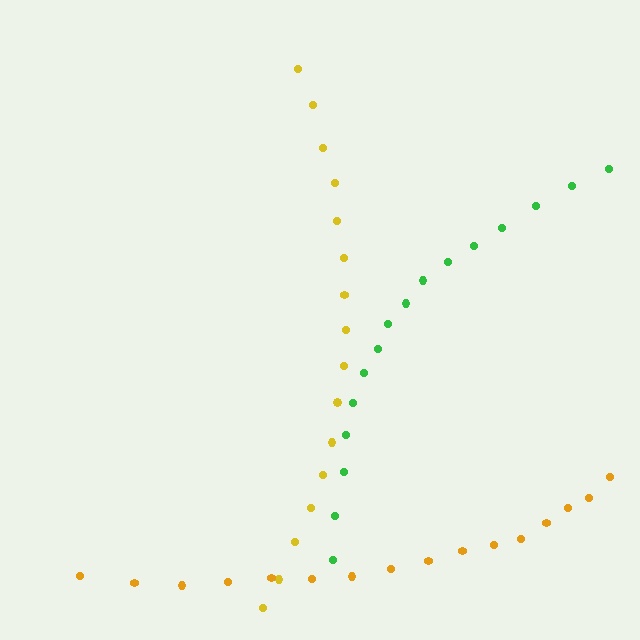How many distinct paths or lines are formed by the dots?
There are 3 distinct paths.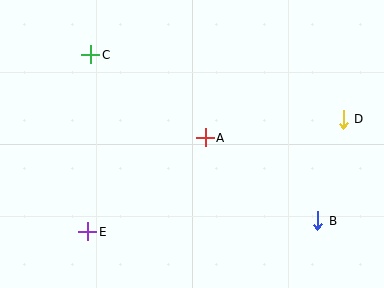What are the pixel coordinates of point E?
Point E is at (88, 232).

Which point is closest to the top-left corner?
Point C is closest to the top-left corner.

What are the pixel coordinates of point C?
Point C is at (91, 55).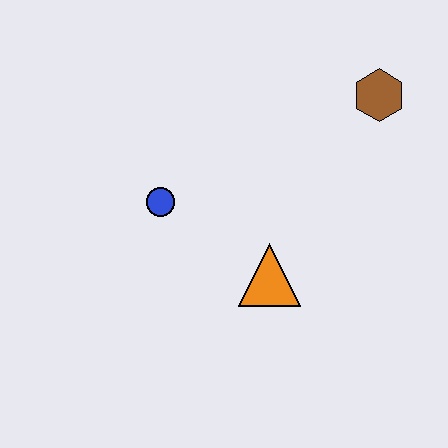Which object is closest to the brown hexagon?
The orange triangle is closest to the brown hexagon.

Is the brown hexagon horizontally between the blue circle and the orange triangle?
No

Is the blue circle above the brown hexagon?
No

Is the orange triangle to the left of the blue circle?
No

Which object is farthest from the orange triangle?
The brown hexagon is farthest from the orange triangle.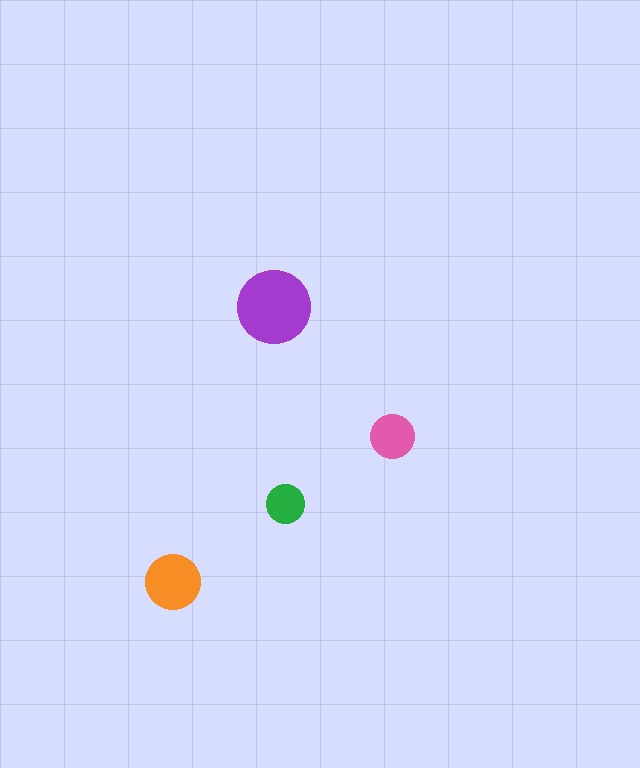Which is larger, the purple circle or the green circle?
The purple one.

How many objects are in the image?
There are 4 objects in the image.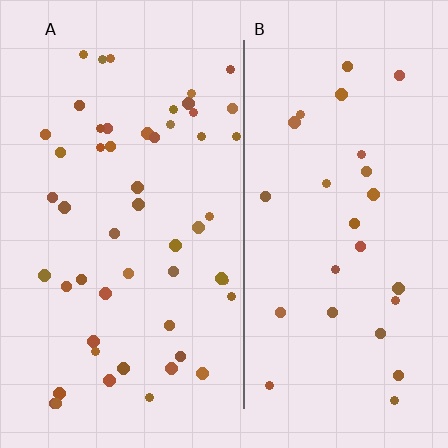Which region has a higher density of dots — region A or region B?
A (the left).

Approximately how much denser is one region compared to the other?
Approximately 1.9× — region A over region B.